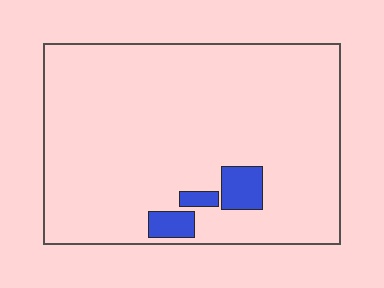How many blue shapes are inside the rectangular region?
3.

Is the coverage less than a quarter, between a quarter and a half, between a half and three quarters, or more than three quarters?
Less than a quarter.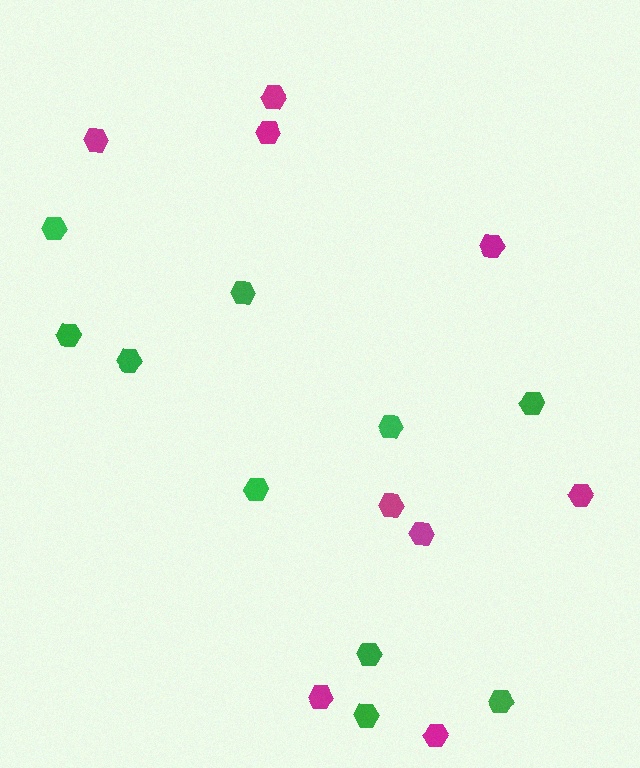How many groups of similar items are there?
There are 2 groups: one group of magenta hexagons (9) and one group of green hexagons (10).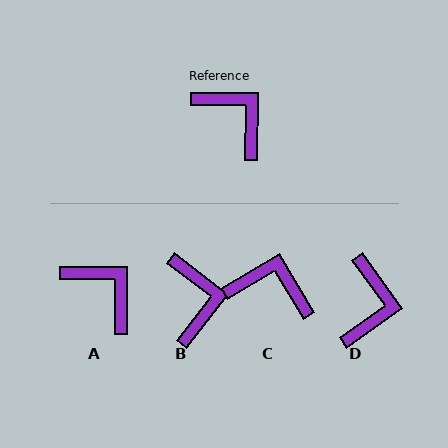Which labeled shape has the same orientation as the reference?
A.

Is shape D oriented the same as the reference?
No, it is off by about 54 degrees.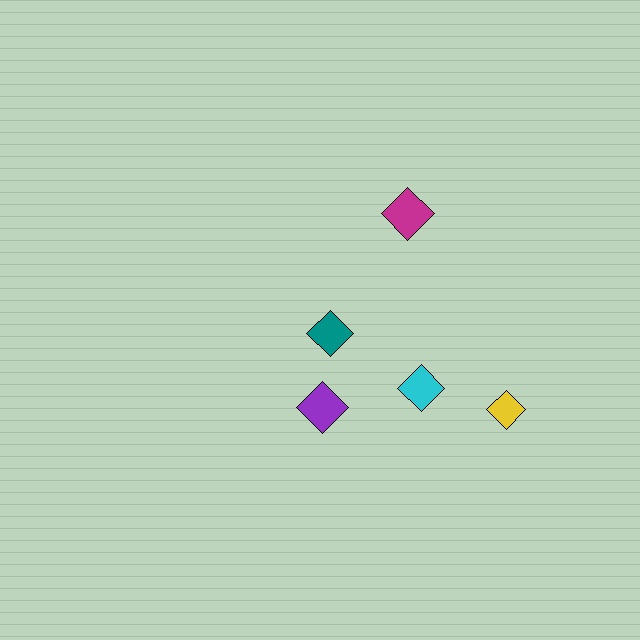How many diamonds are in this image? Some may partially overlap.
There are 5 diamonds.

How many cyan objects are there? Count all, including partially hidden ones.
There is 1 cyan object.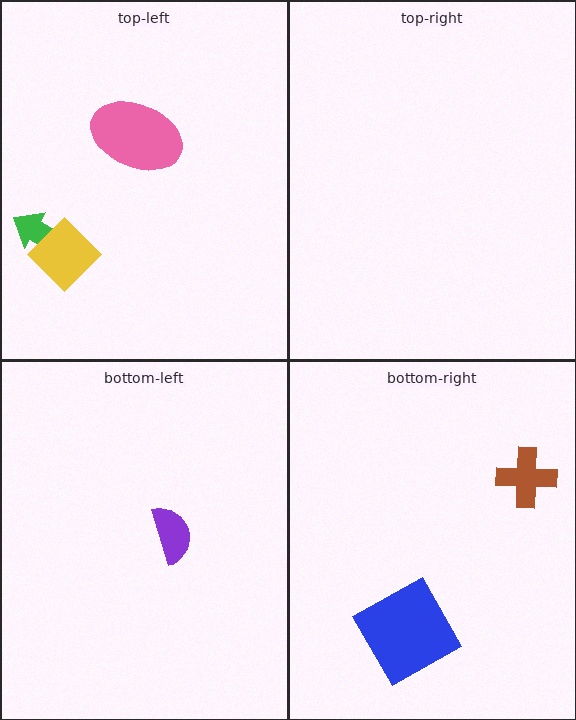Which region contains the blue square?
The bottom-right region.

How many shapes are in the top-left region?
3.